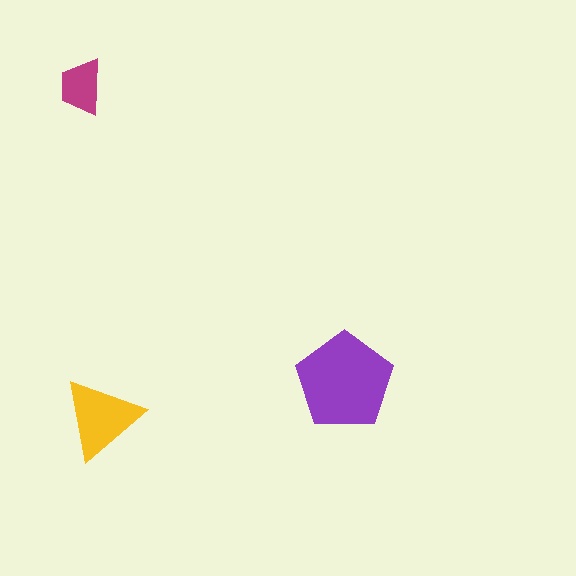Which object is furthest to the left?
The magenta trapezoid is leftmost.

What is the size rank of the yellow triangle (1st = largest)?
2nd.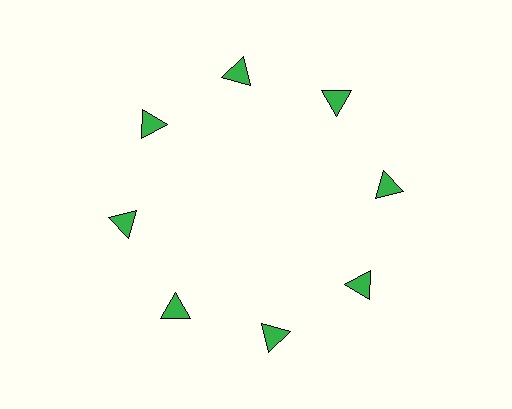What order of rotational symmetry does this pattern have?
This pattern has 8-fold rotational symmetry.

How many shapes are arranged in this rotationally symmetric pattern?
There are 8 shapes, arranged in 8 groups of 1.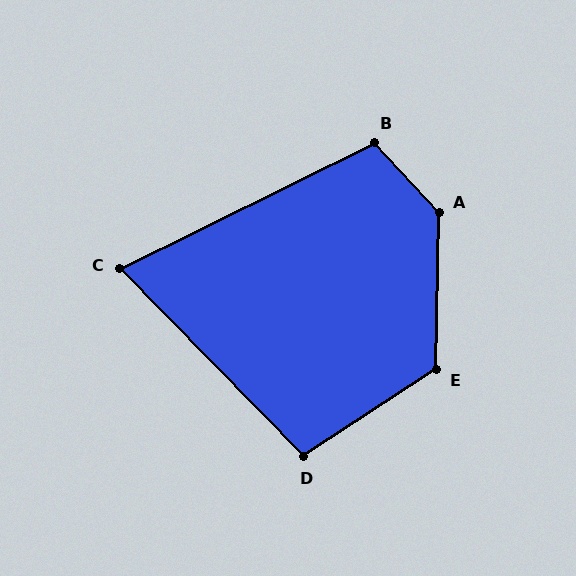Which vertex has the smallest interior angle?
C, at approximately 72 degrees.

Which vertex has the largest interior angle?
A, at approximately 136 degrees.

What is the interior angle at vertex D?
Approximately 101 degrees (obtuse).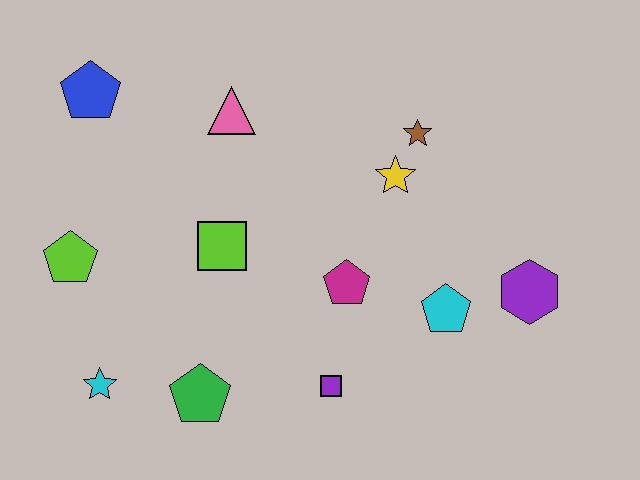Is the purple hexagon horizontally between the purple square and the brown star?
No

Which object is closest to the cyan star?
The green pentagon is closest to the cyan star.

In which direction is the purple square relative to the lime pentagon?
The purple square is to the right of the lime pentagon.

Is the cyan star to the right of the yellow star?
No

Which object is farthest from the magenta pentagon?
The blue pentagon is farthest from the magenta pentagon.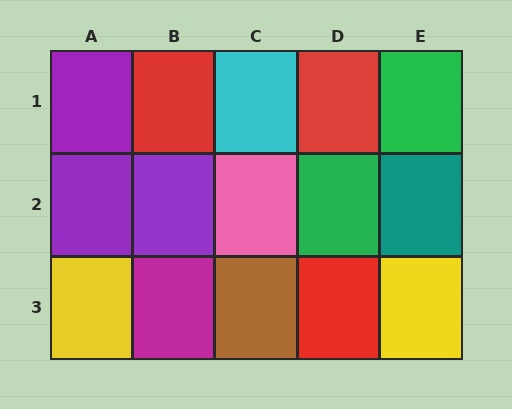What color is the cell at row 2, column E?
Teal.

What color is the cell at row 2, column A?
Purple.